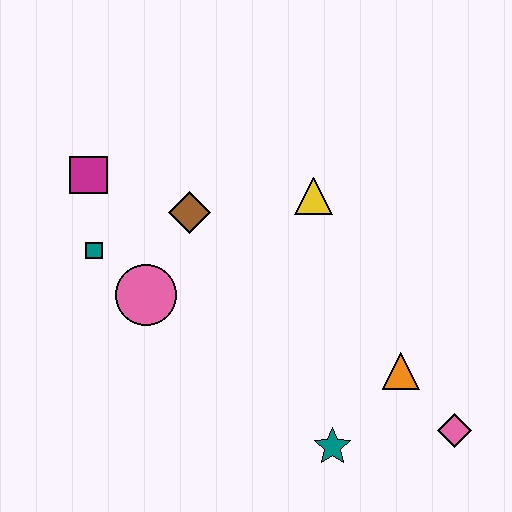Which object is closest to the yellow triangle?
The brown diamond is closest to the yellow triangle.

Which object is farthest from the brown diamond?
The pink diamond is farthest from the brown diamond.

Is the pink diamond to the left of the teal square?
No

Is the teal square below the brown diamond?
Yes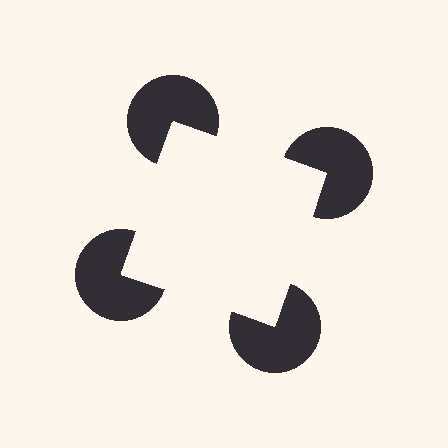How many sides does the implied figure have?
4 sides.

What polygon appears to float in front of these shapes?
An illusory square — its edges are inferred from the aligned wedge cuts in the pac-man discs, not physically drawn.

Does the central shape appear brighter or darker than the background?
It typically appears slightly brighter than the background, even though no actual brightness change is drawn.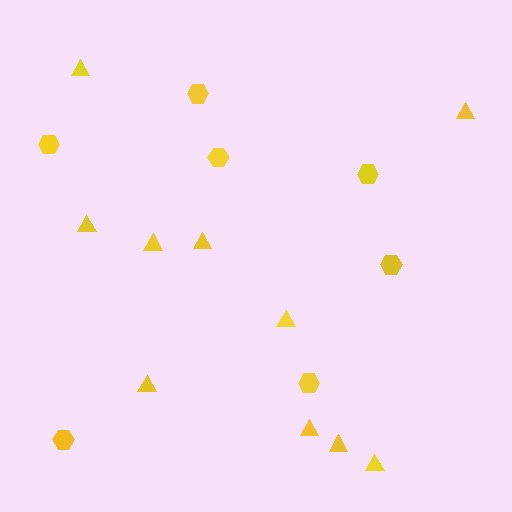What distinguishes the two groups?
There are 2 groups: one group of hexagons (7) and one group of triangles (10).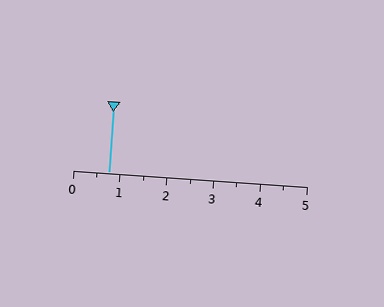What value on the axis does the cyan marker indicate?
The marker indicates approximately 0.8.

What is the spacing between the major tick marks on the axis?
The major ticks are spaced 1 apart.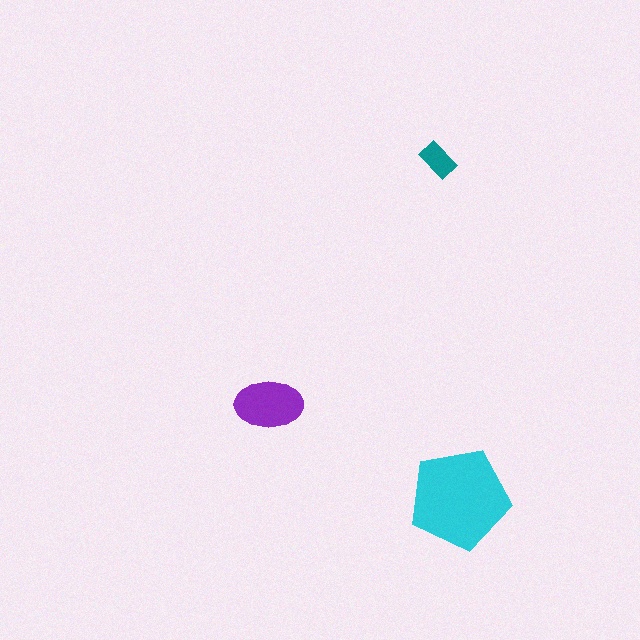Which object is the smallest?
The teal rectangle.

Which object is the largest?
The cyan pentagon.